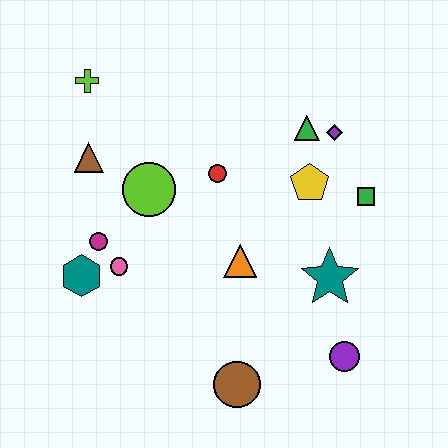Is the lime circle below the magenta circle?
No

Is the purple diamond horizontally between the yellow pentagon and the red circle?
No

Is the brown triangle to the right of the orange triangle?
No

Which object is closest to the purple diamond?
The green triangle is closest to the purple diamond.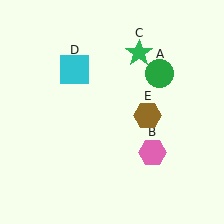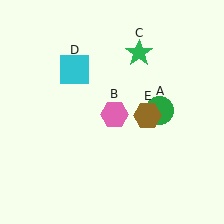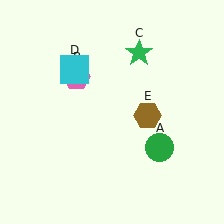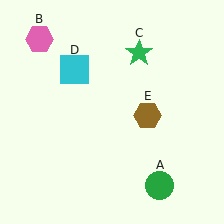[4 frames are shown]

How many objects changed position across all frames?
2 objects changed position: green circle (object A), pink hexagon (object B).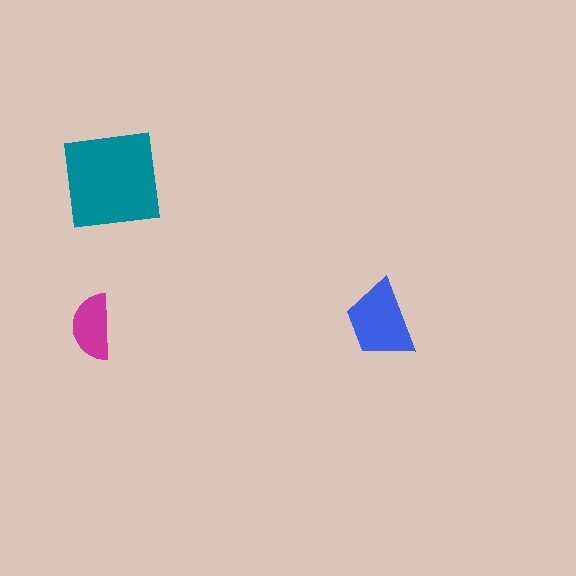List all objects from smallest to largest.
The magenta semicircle, the blue trapezoid, the teal square.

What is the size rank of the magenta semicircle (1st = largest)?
3rd.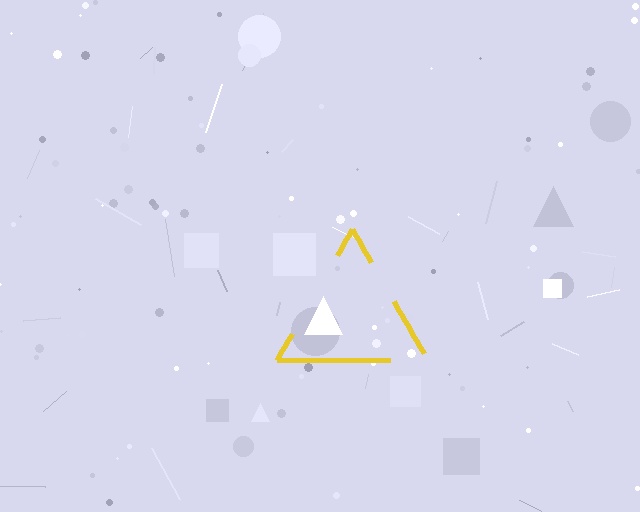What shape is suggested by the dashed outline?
The dashed outline suggests a triangle.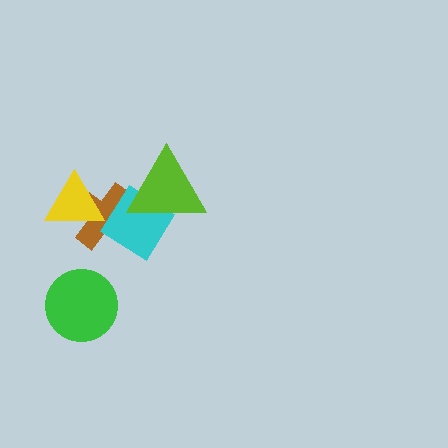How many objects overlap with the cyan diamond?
2 objects overlap with the cyan diamond.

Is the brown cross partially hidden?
Yes, it is partially covered by another shape.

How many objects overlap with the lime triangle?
2 objects overlap with the lime triangle.